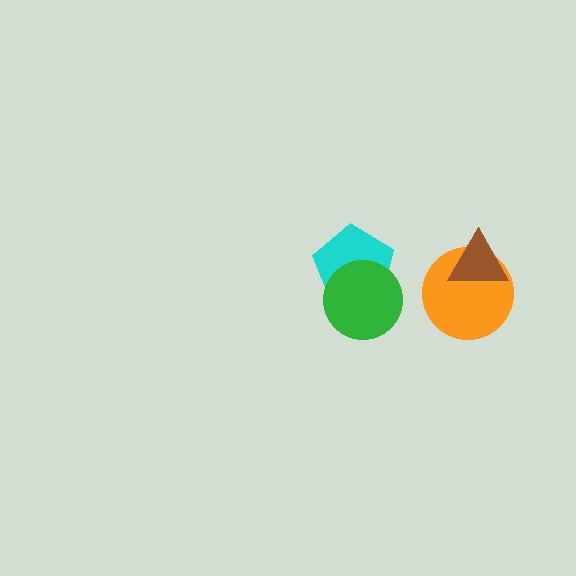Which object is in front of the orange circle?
The brown triangle is in front of the orange circle.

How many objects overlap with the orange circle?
1 object overlaps with the orange circle.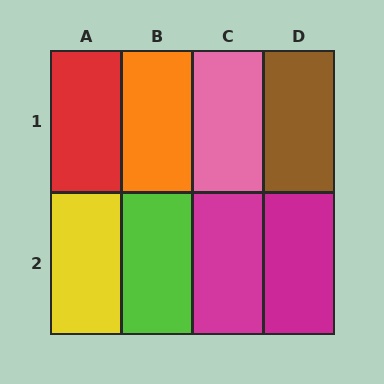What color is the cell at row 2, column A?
Yellow.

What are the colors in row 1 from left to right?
Red, orange, pink, brown.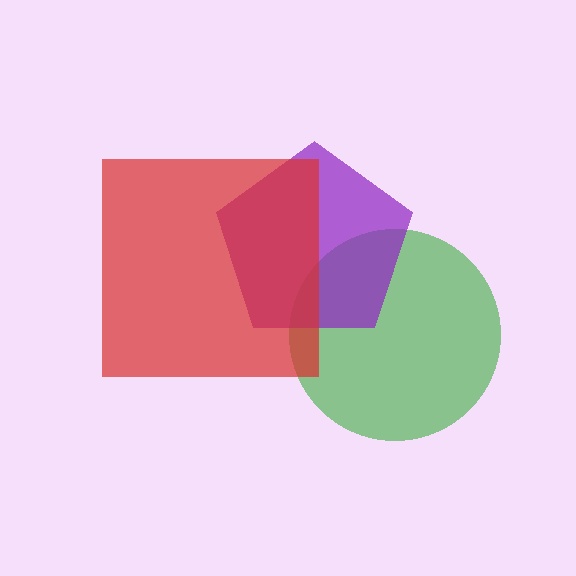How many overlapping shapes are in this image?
There are 3 overlapping shapes in the image.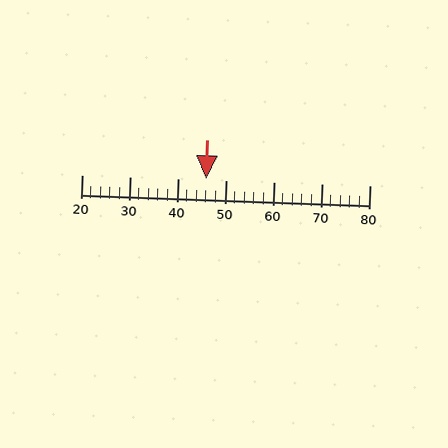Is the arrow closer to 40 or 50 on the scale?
The arrow is closer to 50.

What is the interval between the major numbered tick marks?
The major tick marks are spaced 10 units apart.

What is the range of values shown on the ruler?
The ruler shows values from 20 to 80.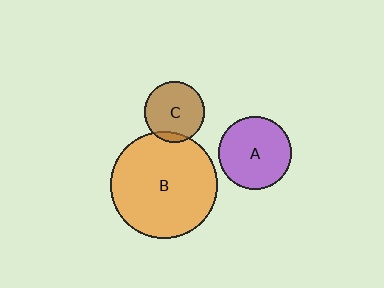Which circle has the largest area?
Circle B (orange).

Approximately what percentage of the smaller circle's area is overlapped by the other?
Approximately 10%.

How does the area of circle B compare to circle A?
Approximately 2.1 times.